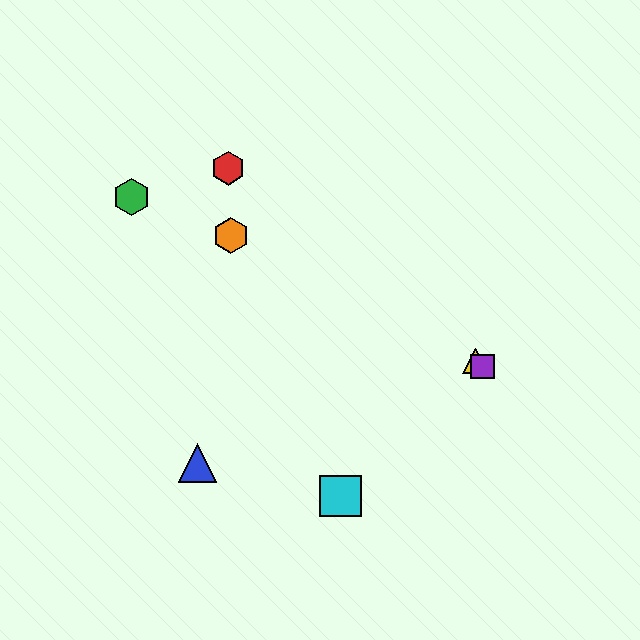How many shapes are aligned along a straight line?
3 shapes (the red hexagon, the yellow triangle, the purple square) are aligned along a straight line.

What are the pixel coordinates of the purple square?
The purple square is at (482, 366).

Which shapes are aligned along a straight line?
The red hexagon, the yellow triangle, the purple square are aligned along a straight line.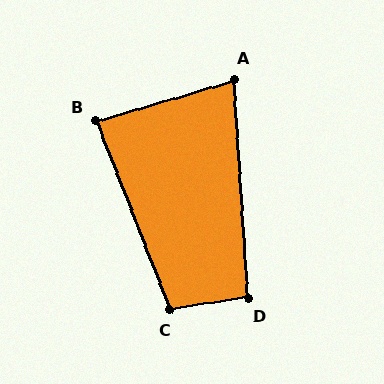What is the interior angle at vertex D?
Approximately 95 degrees (obtuse).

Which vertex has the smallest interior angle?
A, at approximately 77 degrees.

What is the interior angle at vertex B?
Approximately 85 degrees (acute).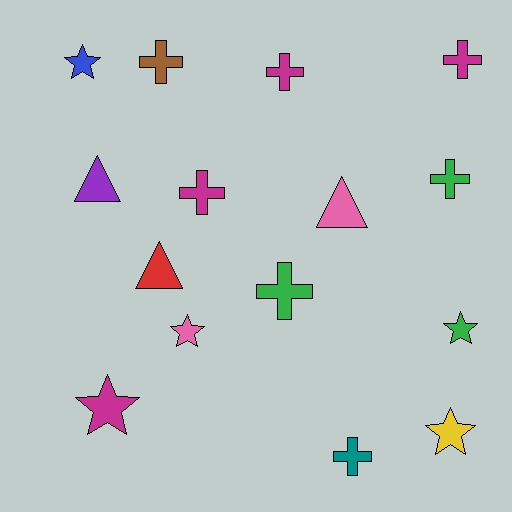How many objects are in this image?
There are 15 objects.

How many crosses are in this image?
There are 7 crosses.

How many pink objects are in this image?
There are 2 pink objects.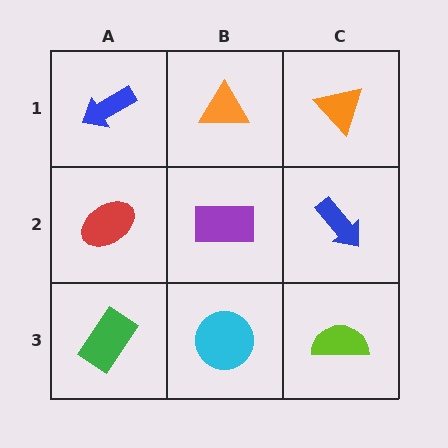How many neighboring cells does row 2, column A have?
3.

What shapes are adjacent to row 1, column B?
A purple rectangle (row 2, column B), a blue arrow (row 1, column A), an orange triangle (row 1, column C).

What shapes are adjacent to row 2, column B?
An orange triangle (row 1, column B), a cyan circle (row 3, column B), a red ellipse (row 2, column A), a blue arrow (row 2, column C).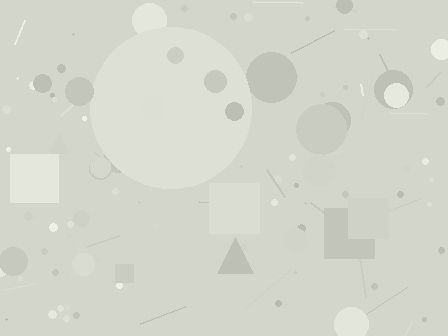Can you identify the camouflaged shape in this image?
The camouflaged shape is a circle.